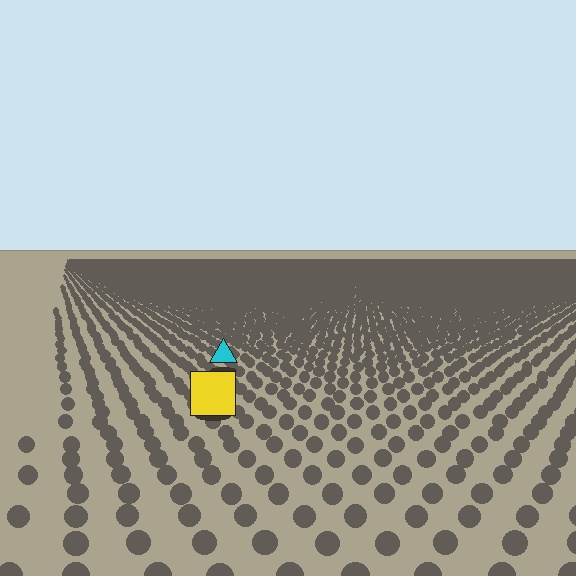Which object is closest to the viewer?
The yellow square is closest. The texture marks near it are larger and more spread out.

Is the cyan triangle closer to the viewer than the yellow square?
No. The yellow square is closer — you can tell from the texture gradient: the ground texture is coarser near it.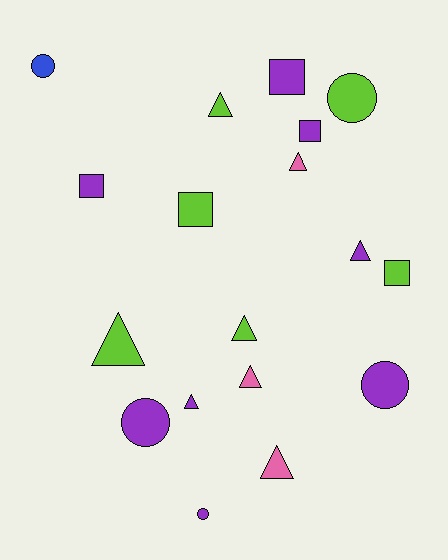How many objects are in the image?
There are 18 objects.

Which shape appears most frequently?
Triangle, with 8 objects.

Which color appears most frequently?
Purple, with 8 objects.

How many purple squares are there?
There are 3 purple squares.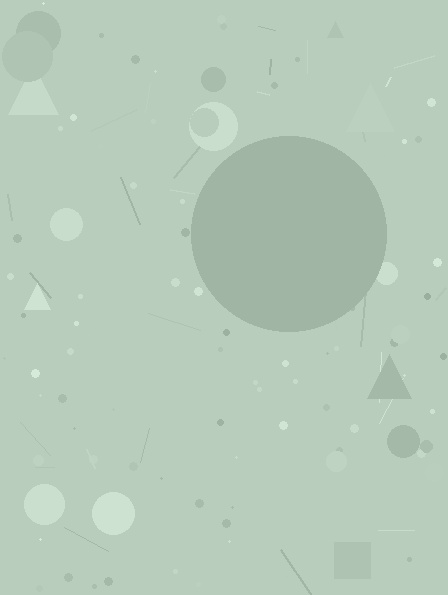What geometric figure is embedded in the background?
A circle is embedded in the background.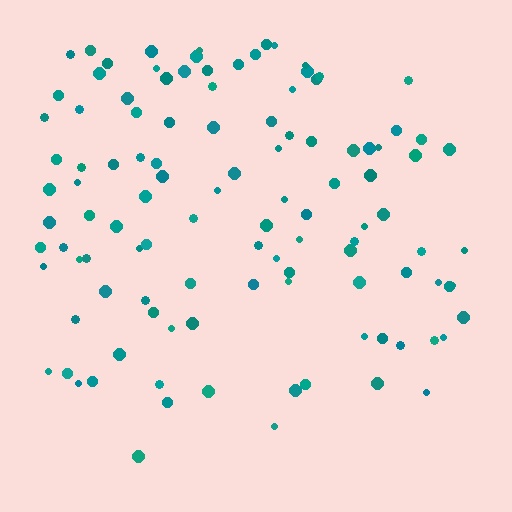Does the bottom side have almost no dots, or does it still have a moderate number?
Still a moderate number, just noticeably fewer than the top.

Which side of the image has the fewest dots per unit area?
The bottom.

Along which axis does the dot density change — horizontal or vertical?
Vertical.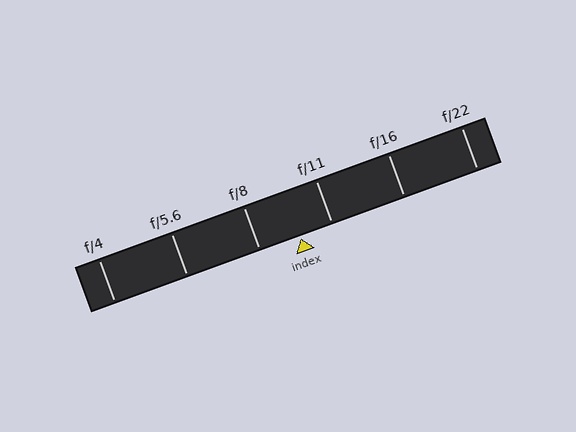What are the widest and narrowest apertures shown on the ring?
The widest aperture shown is f/4 and the narrowest is f/22.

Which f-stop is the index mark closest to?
The index mark is closest to f/11.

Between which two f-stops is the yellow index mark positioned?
The index mark is between f/8 and f/11.